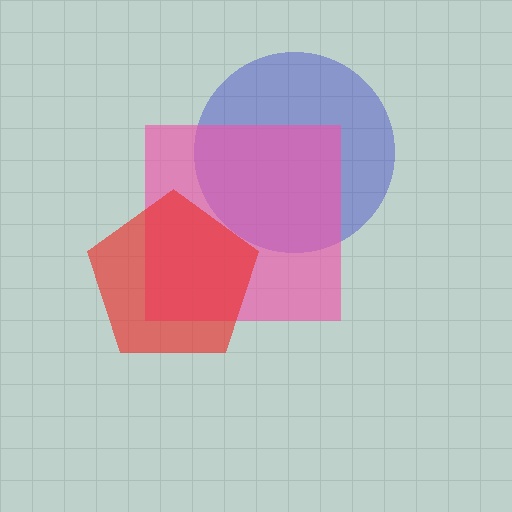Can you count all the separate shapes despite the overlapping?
Yes, there are 3 separate shapes.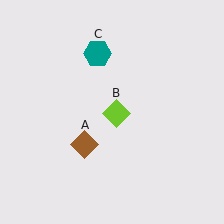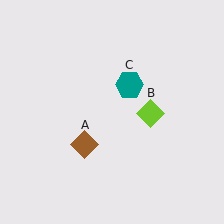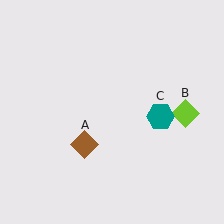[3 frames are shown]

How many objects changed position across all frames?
2 objects changed position: lime diamond (object B), teal hexagon (object C).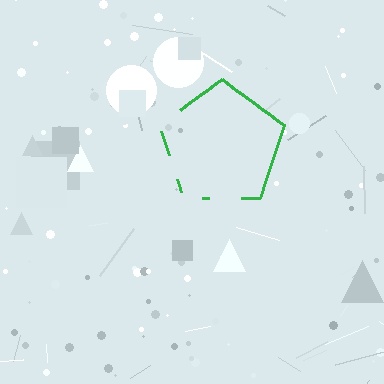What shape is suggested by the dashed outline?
The dashed outline suggests a pentagon.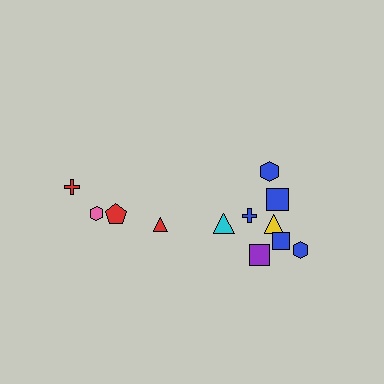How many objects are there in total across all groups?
There are 12 objects.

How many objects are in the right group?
There are 8 objects.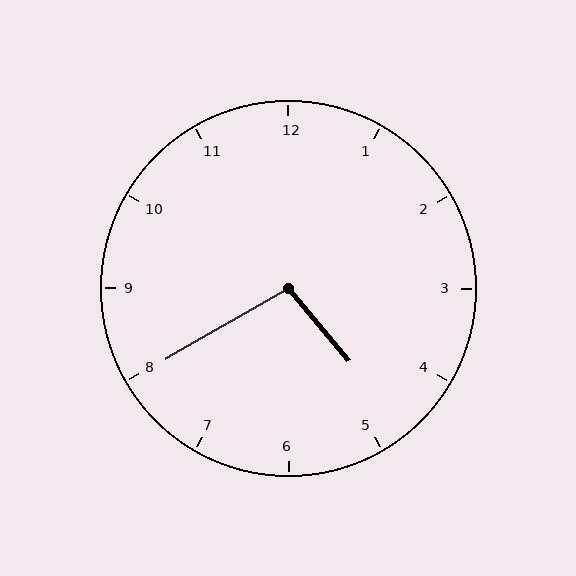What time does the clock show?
4:40.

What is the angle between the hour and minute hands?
Approximately 100 degrees.